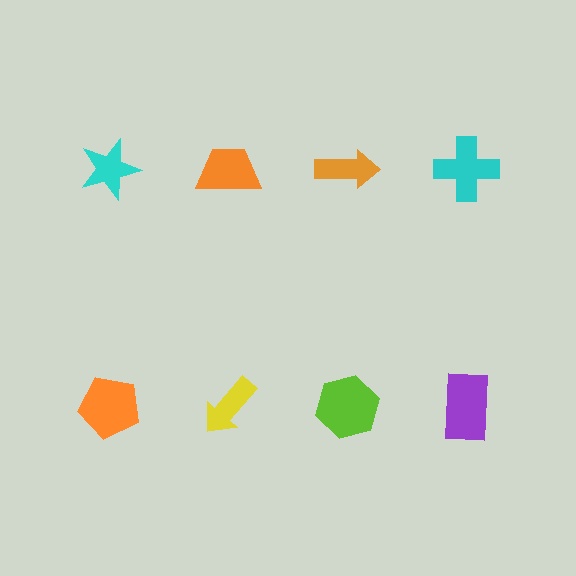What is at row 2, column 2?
A yellow arrow.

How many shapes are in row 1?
4 shapes.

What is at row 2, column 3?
A lime hexagon.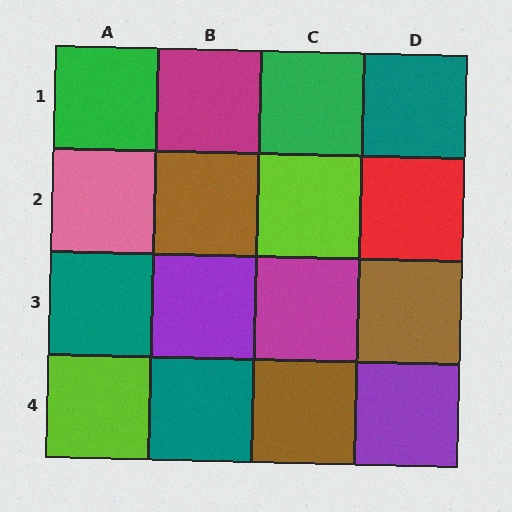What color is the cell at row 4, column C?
Brown.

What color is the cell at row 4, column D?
Purple.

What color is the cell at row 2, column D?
Red.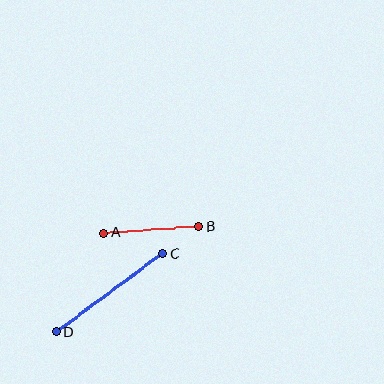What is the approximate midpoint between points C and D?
The midpoint is at approximately (110, 293) pixels.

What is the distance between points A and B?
The distance is approximately 95 pixels.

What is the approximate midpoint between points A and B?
The midpoint is at approximately (151, 230) pixels.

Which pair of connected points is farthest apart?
Points C and D are farthest apart.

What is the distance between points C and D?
The distance is approximately 132 pixels.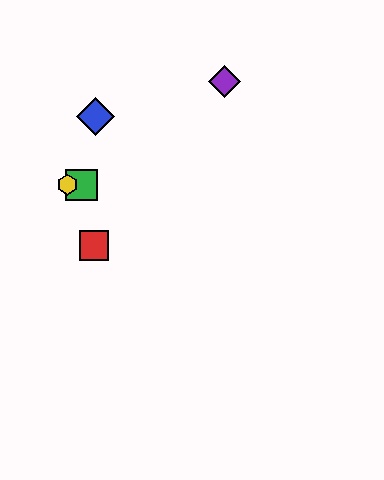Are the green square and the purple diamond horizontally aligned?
No, the green square is at y≈185 and the purple diamond is at y≈81.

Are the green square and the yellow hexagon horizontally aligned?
Yes, both are at y≈185.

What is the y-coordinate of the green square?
The green square is at y≈185.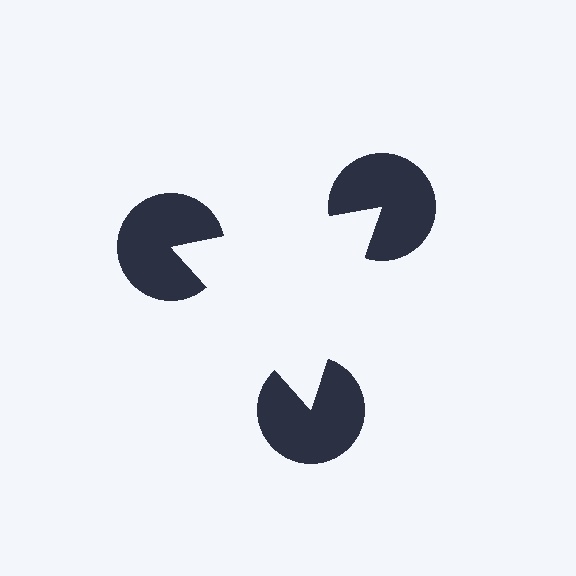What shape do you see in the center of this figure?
An illusory triangle — its edges are inferred from the aligned wedge cuts in the pac-man discs, not physically drawn.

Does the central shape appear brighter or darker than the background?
It typically appears slightly brighter than the background, even though no actual brightness change is drawn.